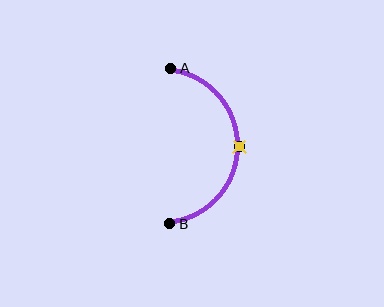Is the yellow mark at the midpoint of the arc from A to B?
Yes. The yellow mark lies on the arc at equal arc-length from both A and B — it is the arc midpoint.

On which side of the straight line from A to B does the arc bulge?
The arc bulges to the right of the straight line connecting A and B.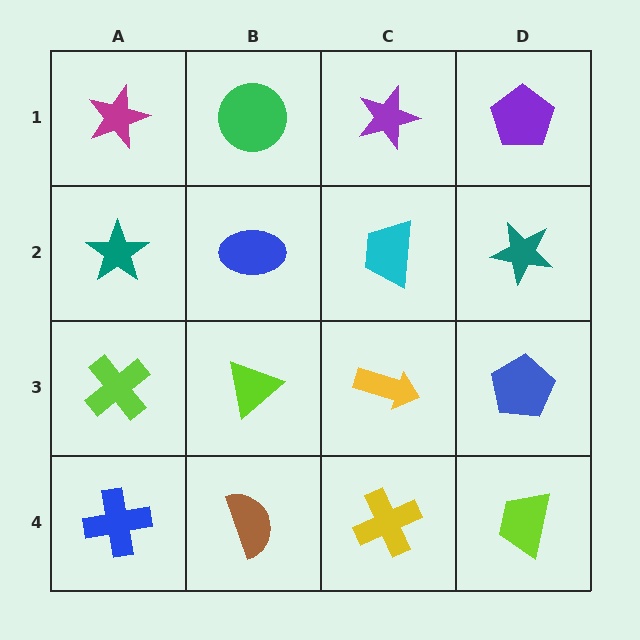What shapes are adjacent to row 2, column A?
A magenta star (row 1, column A), a lime cross (row 3, column A), a blue ellipse (row 2, column B).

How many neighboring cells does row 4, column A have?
2.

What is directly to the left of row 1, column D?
A purple star.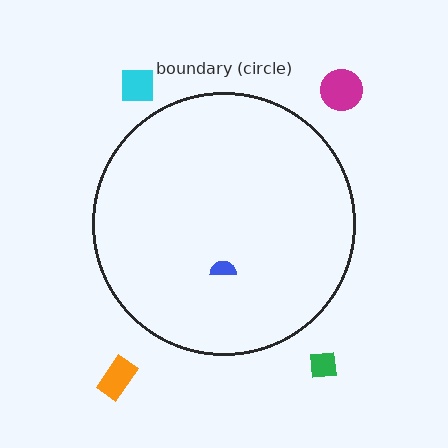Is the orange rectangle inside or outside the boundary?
Outside.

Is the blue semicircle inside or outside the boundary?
Inside.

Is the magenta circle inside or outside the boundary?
Outside.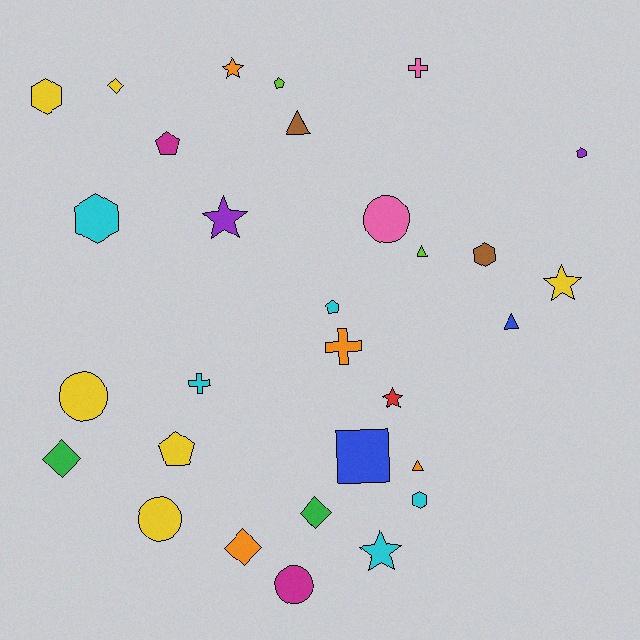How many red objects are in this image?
There is 1 red object.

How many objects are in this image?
There are 30 objects.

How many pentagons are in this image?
There are 4 pentagons.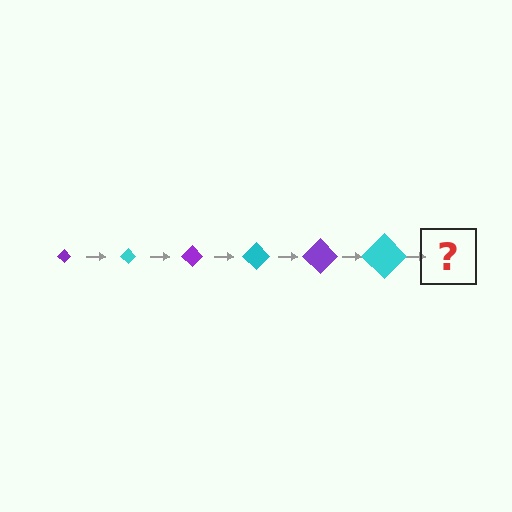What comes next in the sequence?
The next element should be a purple diamond, larger than the previous one.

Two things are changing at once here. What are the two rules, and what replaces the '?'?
The two rules are that the diamond grows larger each step and the color cycles through purple and cyan. The '?' should be a purple diamond, larger than the previous one.